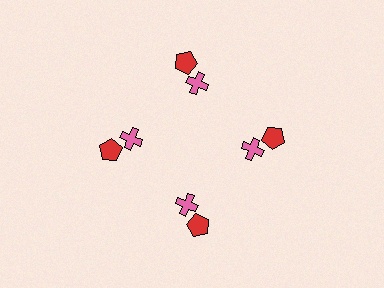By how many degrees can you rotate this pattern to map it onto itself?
The pattern maps onto itself every 90 degrees of rotation.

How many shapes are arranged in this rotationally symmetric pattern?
There are 8 shapes, arranged in 4 groups of 2.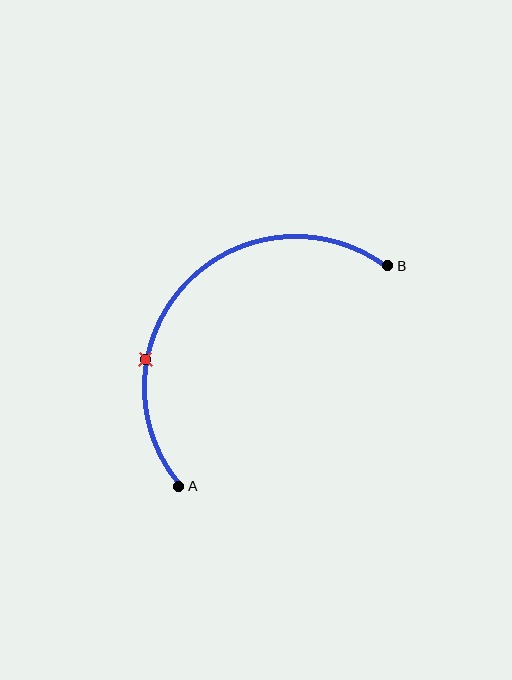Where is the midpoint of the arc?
The arc midpoint is the point on the curve farthest from the straight line joining A and B. It sits above and to the left of that line.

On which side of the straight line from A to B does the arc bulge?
The arc bulges above and to the left of the straight line connecting A and B.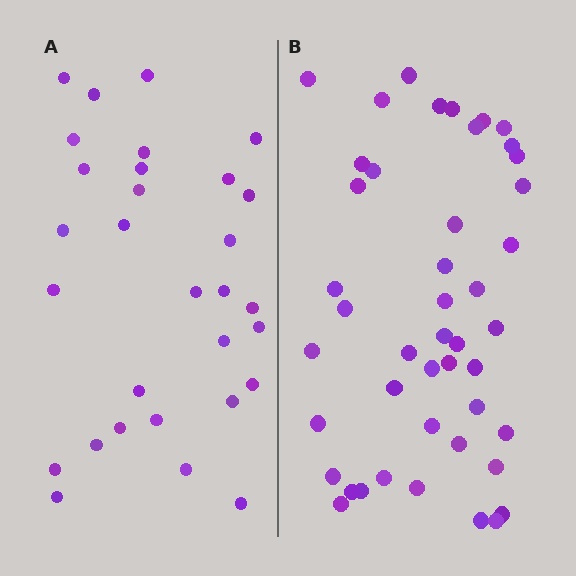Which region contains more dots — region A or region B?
Region B (the right region) has more dots.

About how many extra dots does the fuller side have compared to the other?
Region B has approximately 15 more dots than region A.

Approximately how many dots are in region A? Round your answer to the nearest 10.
About 30 dots.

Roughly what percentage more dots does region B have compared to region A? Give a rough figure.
About 50% more.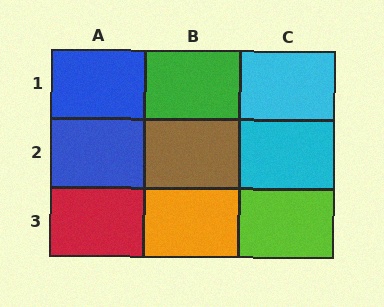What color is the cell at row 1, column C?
Cyan.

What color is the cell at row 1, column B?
Green.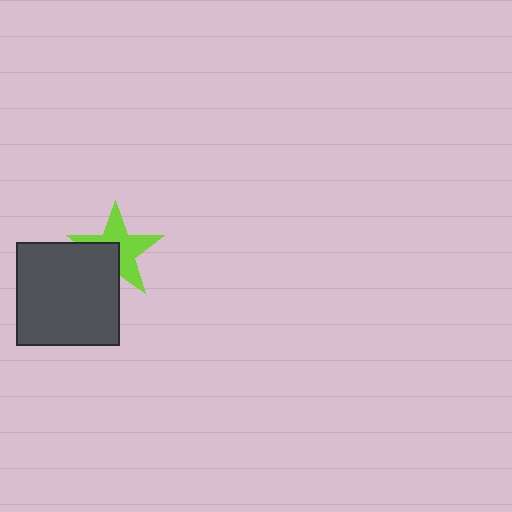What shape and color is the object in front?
The object in front is a dark gray square.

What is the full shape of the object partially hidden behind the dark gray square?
The partially hidden object is a lime star.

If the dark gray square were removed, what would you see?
You would see the complete lime star.